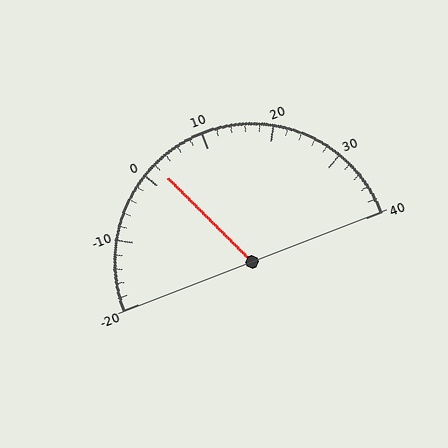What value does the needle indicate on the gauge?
The needle indicates approximately 2.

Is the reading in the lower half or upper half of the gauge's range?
The reading is in the lower half of the range (-20 to 40).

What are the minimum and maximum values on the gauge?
The gauge ranges from -20 to 40.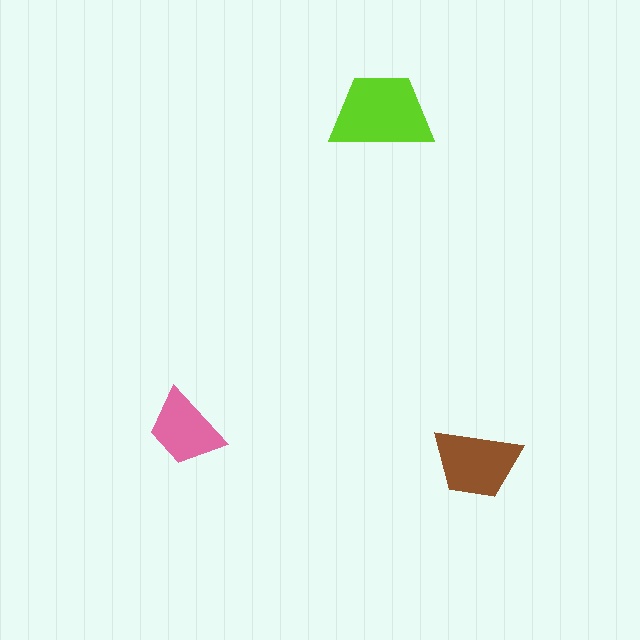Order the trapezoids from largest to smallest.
the lime one, the brown one, the pink one.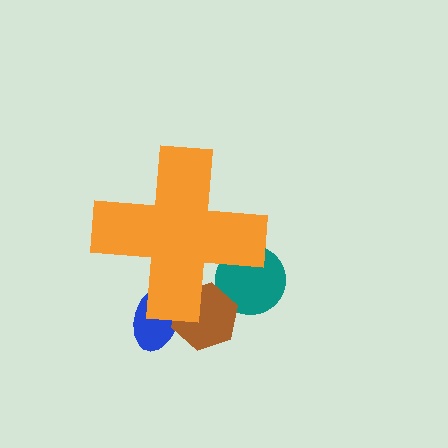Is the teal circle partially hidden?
Yes, the teal circle is partially hidden behind the orange cross.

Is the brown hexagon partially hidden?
Yes, the brown hexagon is partially hidden behind the orange cross.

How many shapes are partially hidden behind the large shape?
3 shapes are partially hidden.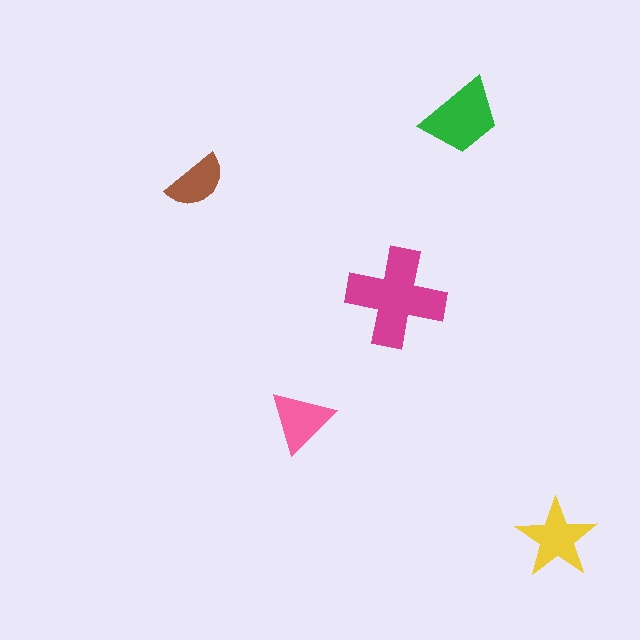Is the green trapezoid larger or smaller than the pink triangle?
Larger.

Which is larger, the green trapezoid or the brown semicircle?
The green trapezoid.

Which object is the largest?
The magenta cross.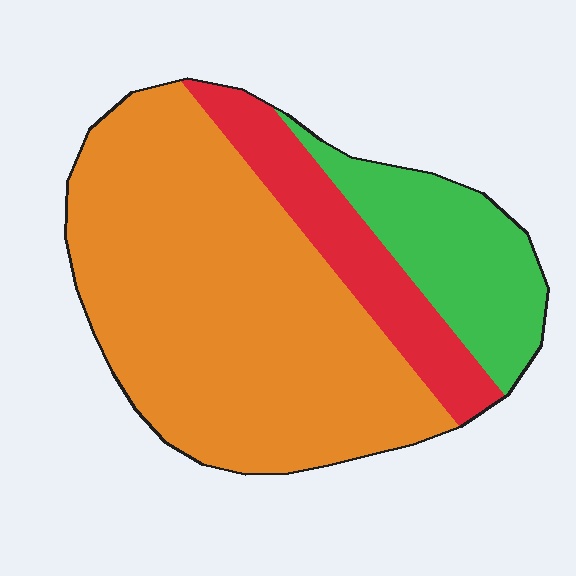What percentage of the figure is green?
Green covers 19% of the figure.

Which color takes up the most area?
Orange, at roughly 65%.